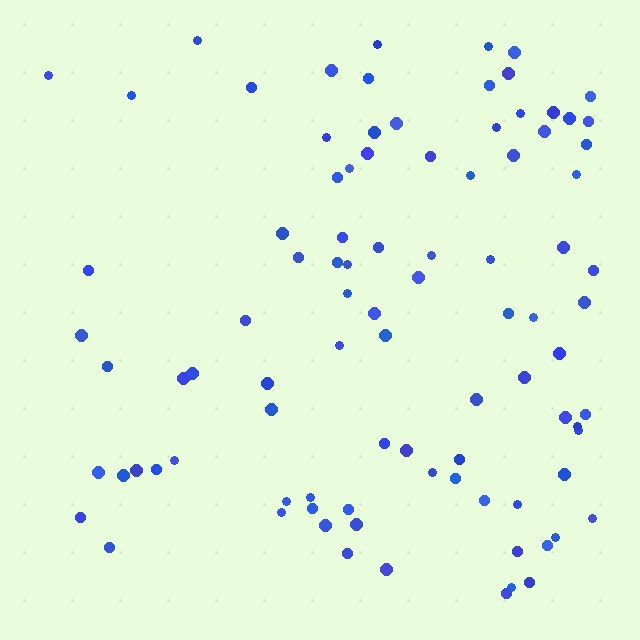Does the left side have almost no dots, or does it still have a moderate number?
Still a moderate number, just noticeably fewer than the right.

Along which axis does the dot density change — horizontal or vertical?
Horizontal.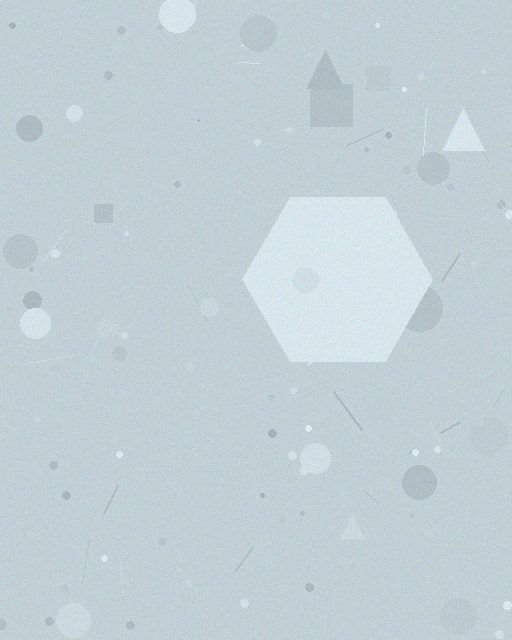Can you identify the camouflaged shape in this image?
The camouflaged shape is a hexagon.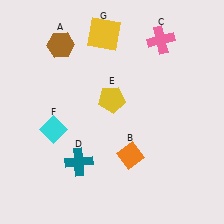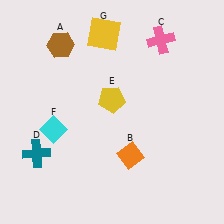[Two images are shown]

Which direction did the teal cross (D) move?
The teal cross (D) moved left.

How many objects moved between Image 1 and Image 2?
1 object moved between the two images.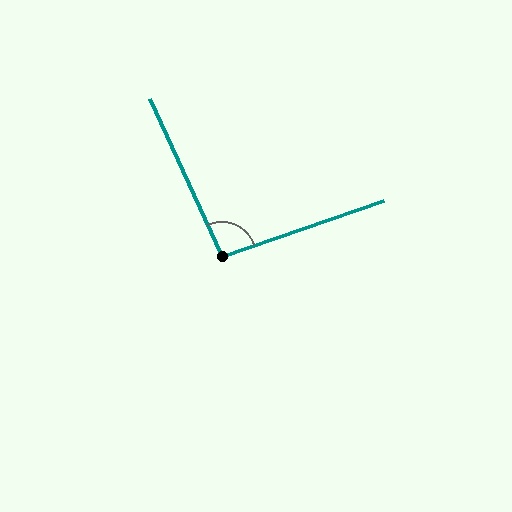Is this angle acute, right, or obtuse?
It is obtuse.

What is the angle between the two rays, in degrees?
Approximately 95 degrees.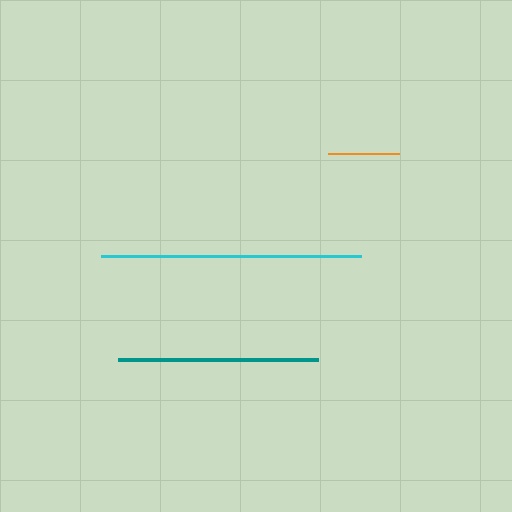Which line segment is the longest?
The cyan line is the longest at approximately 260 pixels.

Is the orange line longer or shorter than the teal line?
The teal line is longer than the orange line.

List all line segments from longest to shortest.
From longest to shortest: cyan, teal, orange.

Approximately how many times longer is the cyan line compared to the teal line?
The cyan line is approximately 1.3 times the length of the teal line.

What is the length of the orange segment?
The orange segment is approximately 70 pixels long.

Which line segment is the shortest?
The orange line is the shortest at approximately 70 pixels.